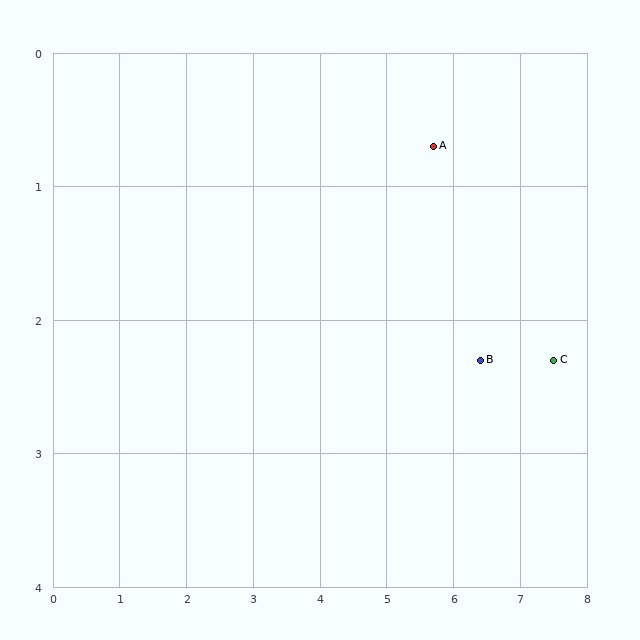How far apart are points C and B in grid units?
Points C and B are about 1.1 grid units apart.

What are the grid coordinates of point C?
Point C is at approximately (7.5, 2.3).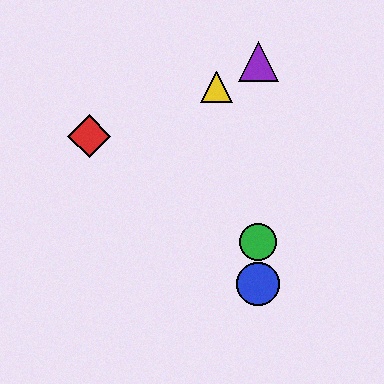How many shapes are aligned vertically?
3 shapes (the blue circle, the green circle, the purple triangle) are aligned vertically.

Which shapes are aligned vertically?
The blue circle, the green circle, the purple triangle are aligned vertically.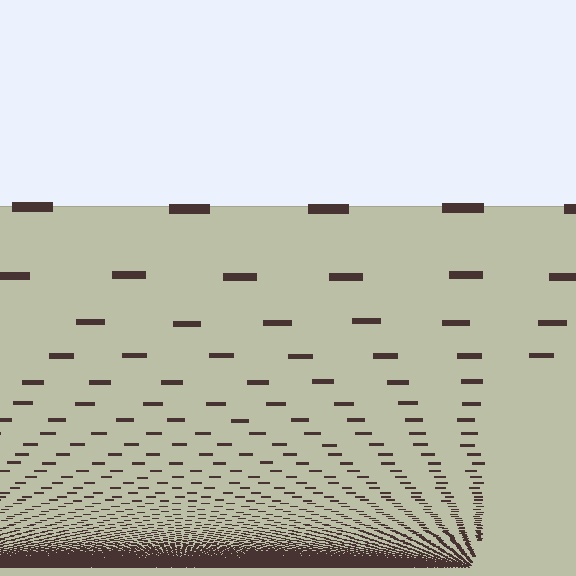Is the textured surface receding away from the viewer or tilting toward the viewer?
The surface appears to tilt toward the viewer. Texture elements get larger and sparser toward the top.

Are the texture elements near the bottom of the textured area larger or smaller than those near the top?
Smaller. The gradient is inverted — elements near the bottom are smaller and denser.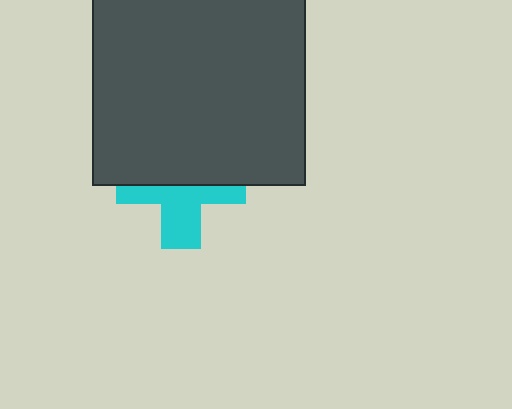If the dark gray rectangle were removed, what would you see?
You would see the complete cyan cross.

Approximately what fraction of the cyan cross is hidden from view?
Roughly 53% of the cyan cross is hidden behind the dark gray rectangle.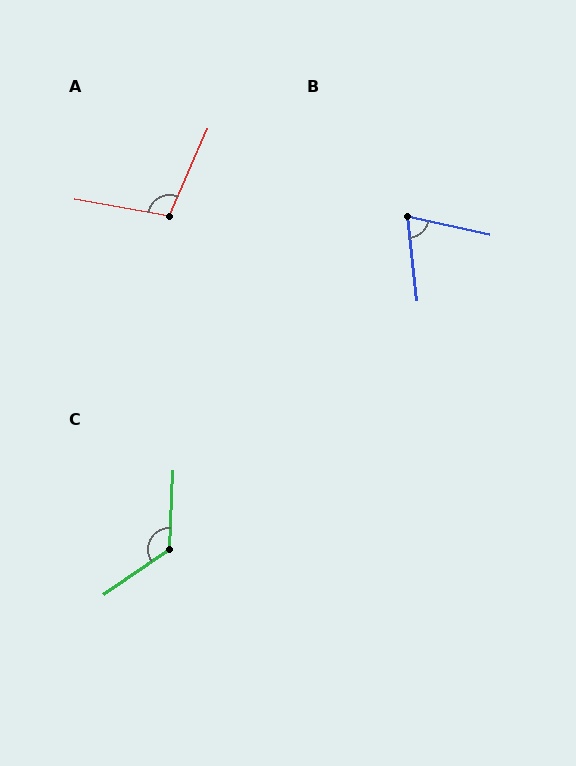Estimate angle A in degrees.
Approximately 103 degrees.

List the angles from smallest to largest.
B (71°), A (103°), C (127°).